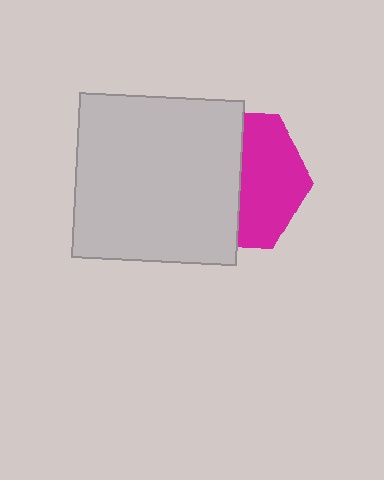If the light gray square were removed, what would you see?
You would see the complete magenta hexagon.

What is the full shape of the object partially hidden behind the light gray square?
The partially hidden object is a magenta hexagon.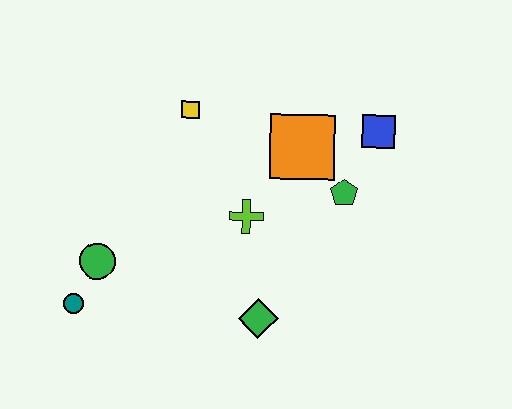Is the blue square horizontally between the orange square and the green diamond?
No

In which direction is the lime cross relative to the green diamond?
The lime cross is above the green diamond.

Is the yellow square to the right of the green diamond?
No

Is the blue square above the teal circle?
Yes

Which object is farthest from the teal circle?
The blue square is farthest from the teal circle.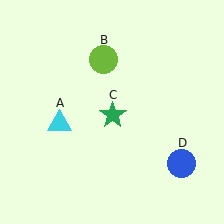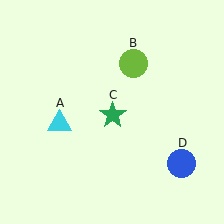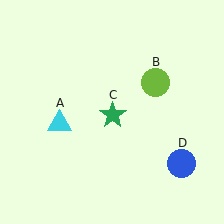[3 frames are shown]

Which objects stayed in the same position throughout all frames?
Cyan triangle (object A) and green star (object C) and blue circle (object D) remained stationary.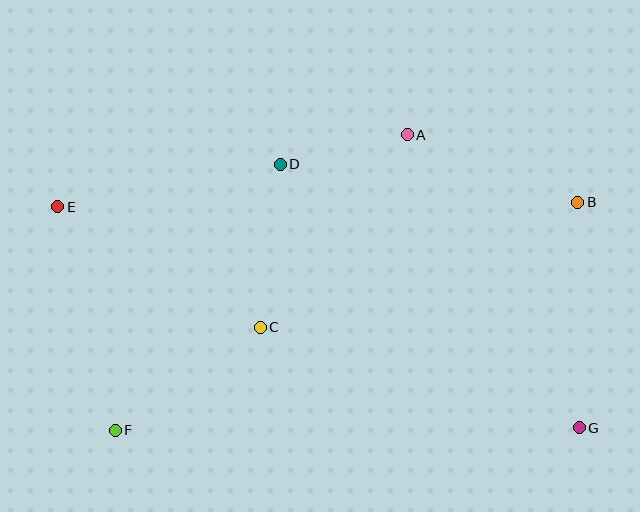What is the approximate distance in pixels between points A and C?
The distance between A and C is approximately 242 pixels.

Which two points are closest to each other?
Points A and D are closest to each other.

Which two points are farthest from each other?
Points E and G are farthest from each other.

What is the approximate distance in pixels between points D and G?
The distance between D and G is approximately 399 pixels.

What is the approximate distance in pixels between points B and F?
The distance between B and F is approximately 516 pixels.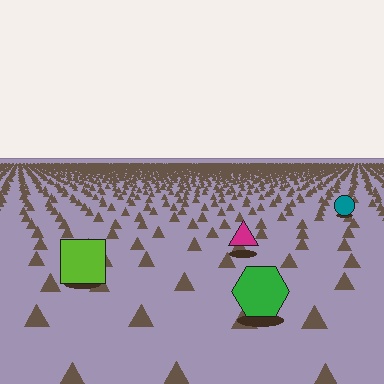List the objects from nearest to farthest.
From nearest to farthest: the green hexagon, the lime square, the magenta triangle, the teal circle.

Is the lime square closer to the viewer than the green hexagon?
No. The green hexagon is closer — you can tell from the texture gradient: the ground texture is coarser near it.